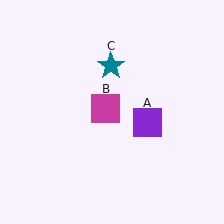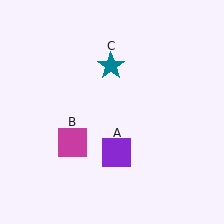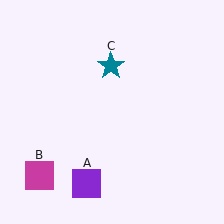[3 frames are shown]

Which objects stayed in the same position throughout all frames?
Teal star (object C) remained stationary.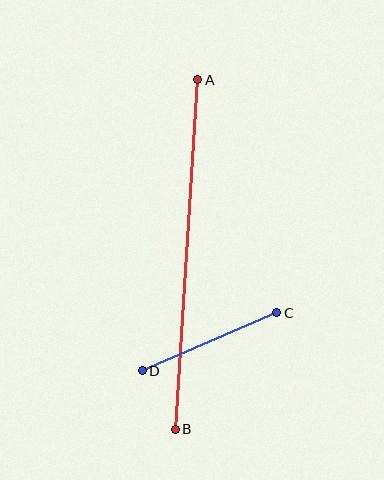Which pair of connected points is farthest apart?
Points A and B are farthest apart.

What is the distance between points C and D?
The distance is approximately 146 pixels.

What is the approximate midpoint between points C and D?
The midpoint is at approximately (210, 342) pixels.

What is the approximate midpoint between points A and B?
The midpoint is at approximately (187, 254) pixels.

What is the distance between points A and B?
The distance is approximately 350 pixels.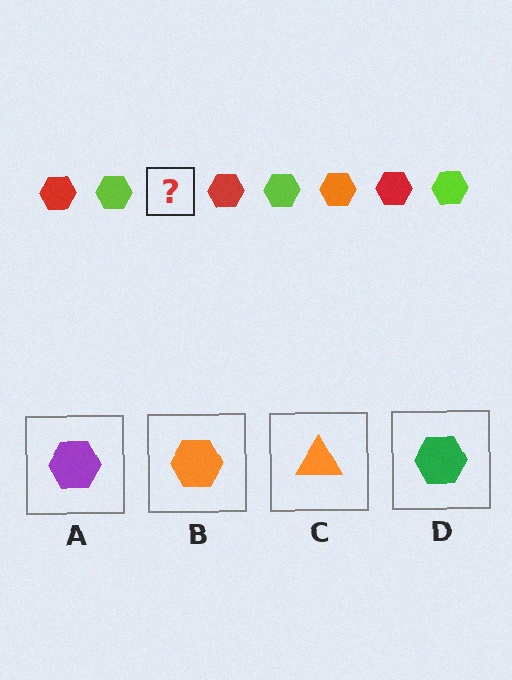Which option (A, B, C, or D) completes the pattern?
B.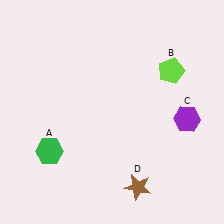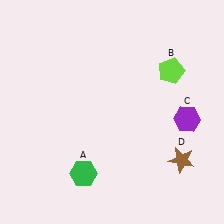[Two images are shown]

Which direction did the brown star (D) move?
The brown star (D) moved right.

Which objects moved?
The objects that moved are: the green hexagon (A), the brown star (D).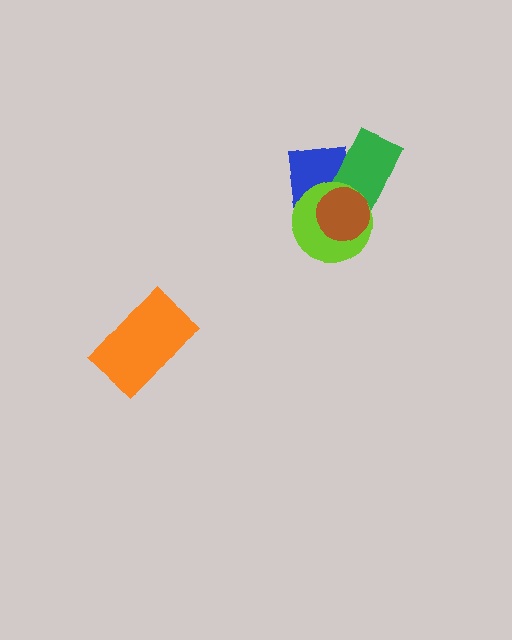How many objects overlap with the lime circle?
3 objects overlap with the lime circle.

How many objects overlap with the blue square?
3 objects overlap with the blue square.